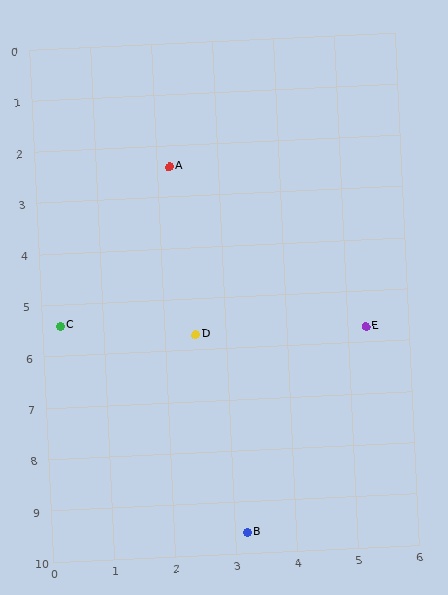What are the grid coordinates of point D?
Point D is at approximately (2.5, 5.7).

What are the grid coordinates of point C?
Point C is at approximately (0.3, 5.4).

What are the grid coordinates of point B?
Point B is at approximately (3.2, 9.6).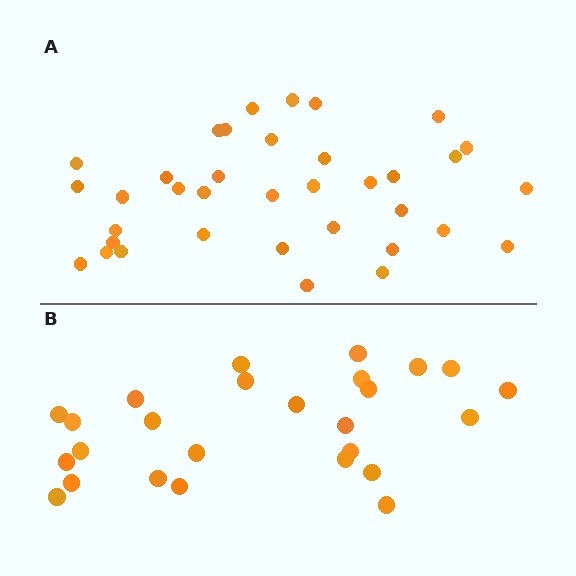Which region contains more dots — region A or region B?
Region A (the top region) has more dots.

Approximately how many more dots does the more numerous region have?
Region A has roughly 10 or so more dots than region B.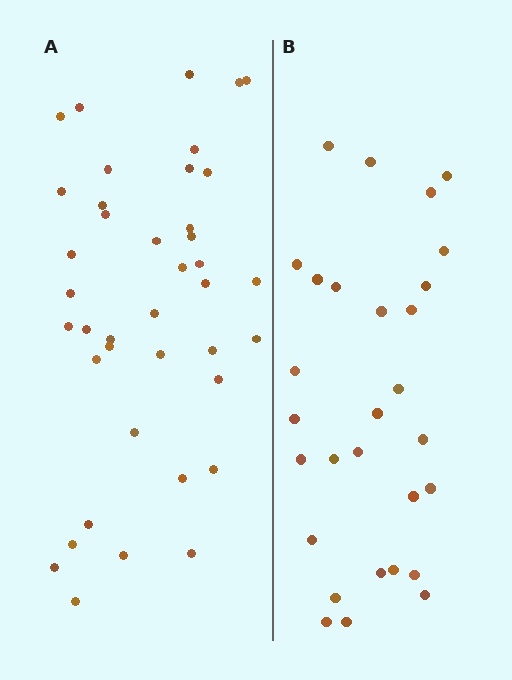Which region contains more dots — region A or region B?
Region A (the left region) has more dots.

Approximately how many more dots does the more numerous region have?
Region A has roughly 12 or so more dots than region B.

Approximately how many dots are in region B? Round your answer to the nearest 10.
About 30 dots. (The exact count is 29, which rounds to 30.)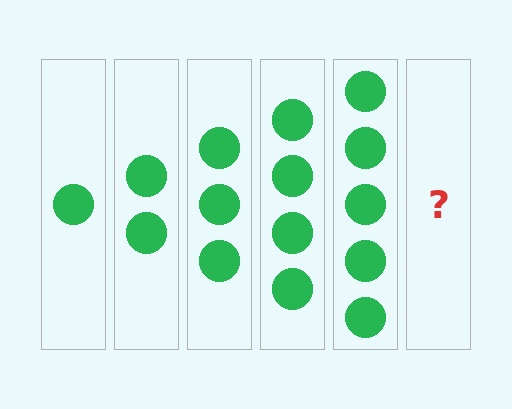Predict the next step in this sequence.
The next step is 6 circles.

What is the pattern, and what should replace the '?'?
The pattern is that each step adds one more circle. The '?' should be 6 circles.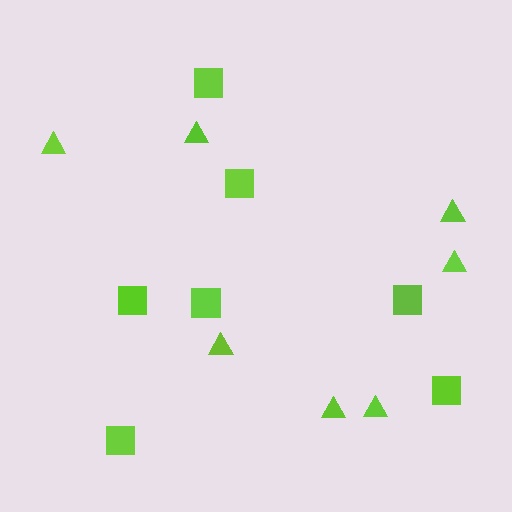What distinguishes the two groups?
There are 2 groups: one group of squares (7) and one group of triangles (7).